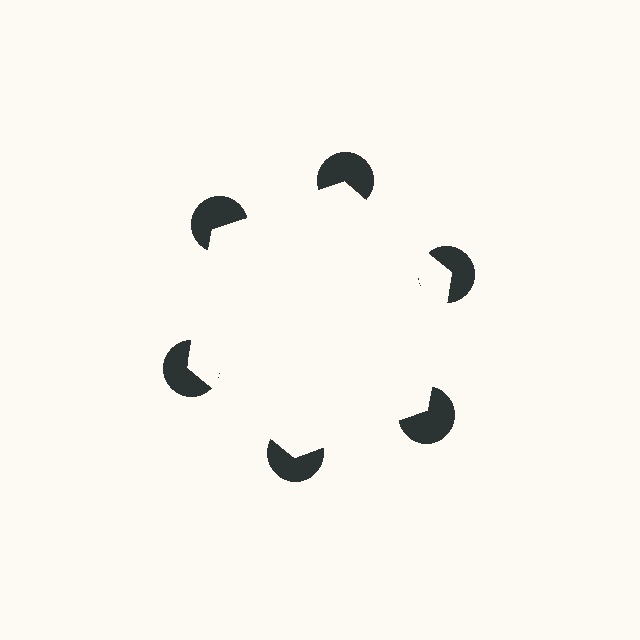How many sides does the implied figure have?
6 sides.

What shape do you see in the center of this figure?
An illusory hexagon — its edges are inferred from the aligned wedge cuts in the pac-man discs, not physically drawn.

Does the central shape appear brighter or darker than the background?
It typically appears slightly brighter than the background, even though no actual brightness change is drawn.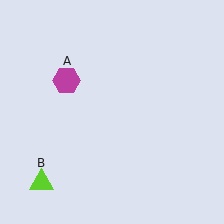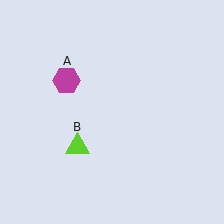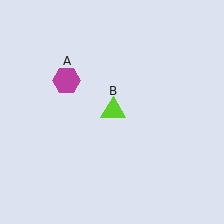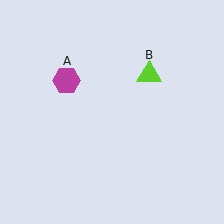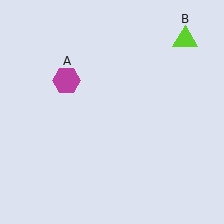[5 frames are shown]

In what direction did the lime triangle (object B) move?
The lime triangle (object B) moved up and to the right.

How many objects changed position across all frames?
1 object changed position: lime triangle (object B).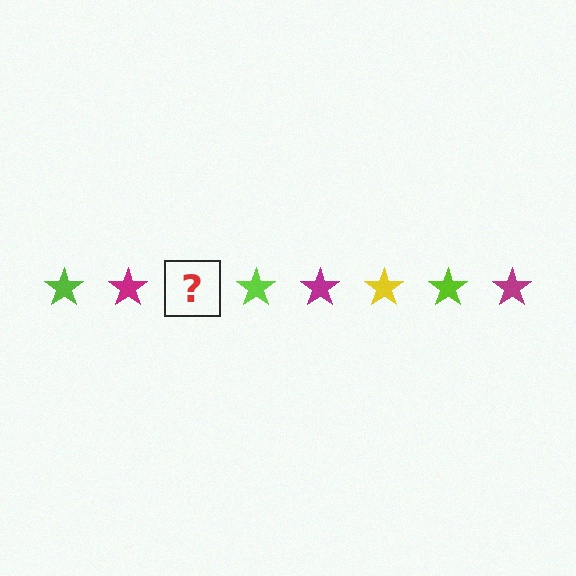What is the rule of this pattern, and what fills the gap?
The rule is that the pattern cycles through lime, magenta, yellow stars. The gap should be filled with a yellow star.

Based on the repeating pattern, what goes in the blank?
The blank should be a yellow star.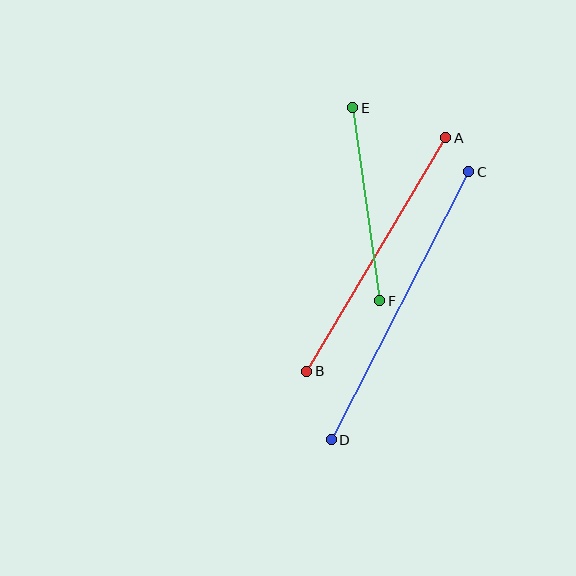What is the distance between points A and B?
The distance is approximately 272 pixels.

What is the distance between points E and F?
The distance is approximately 195 pixels.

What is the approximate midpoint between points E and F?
The midpoint is at approximately (366, 204) pixels.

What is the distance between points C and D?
The distance is approximately 301 pixels.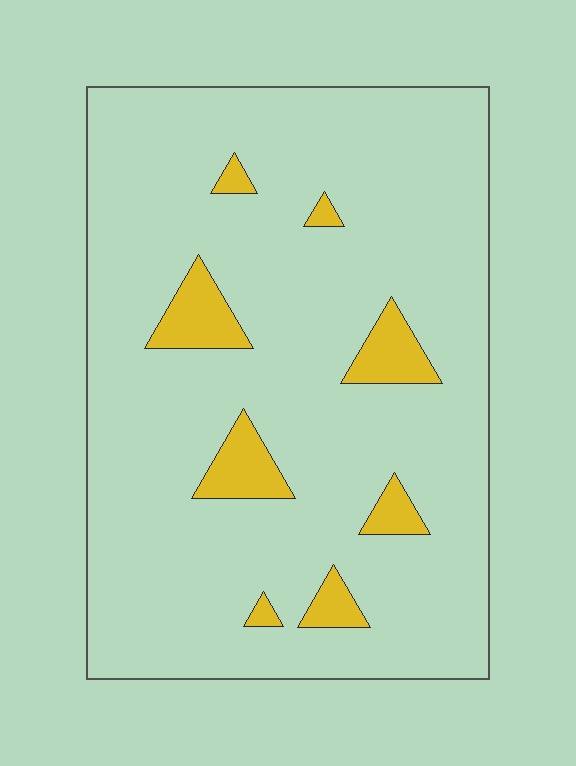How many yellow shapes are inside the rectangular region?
8.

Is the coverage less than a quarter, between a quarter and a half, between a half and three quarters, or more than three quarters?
Less than a quarter.